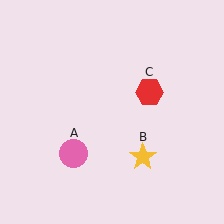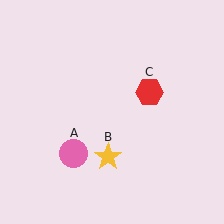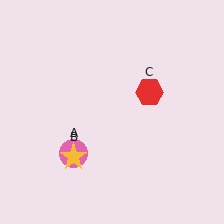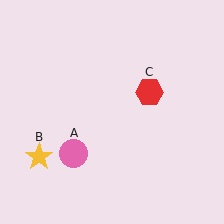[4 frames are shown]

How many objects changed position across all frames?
1 object changed position: yellow star (object B).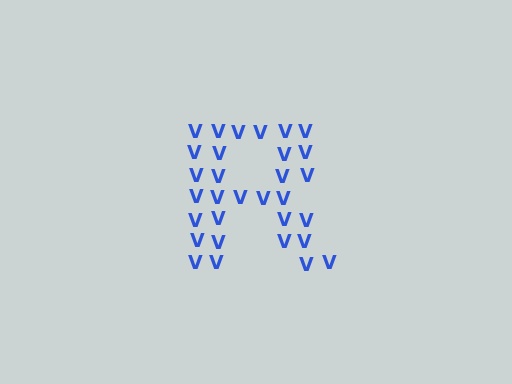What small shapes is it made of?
It is made of small letter V's.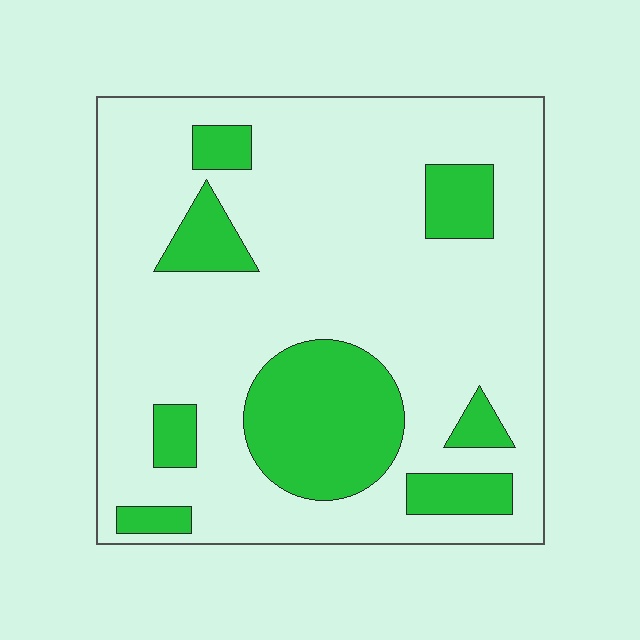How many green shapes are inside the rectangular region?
8.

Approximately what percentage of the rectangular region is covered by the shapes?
Approximately 20%.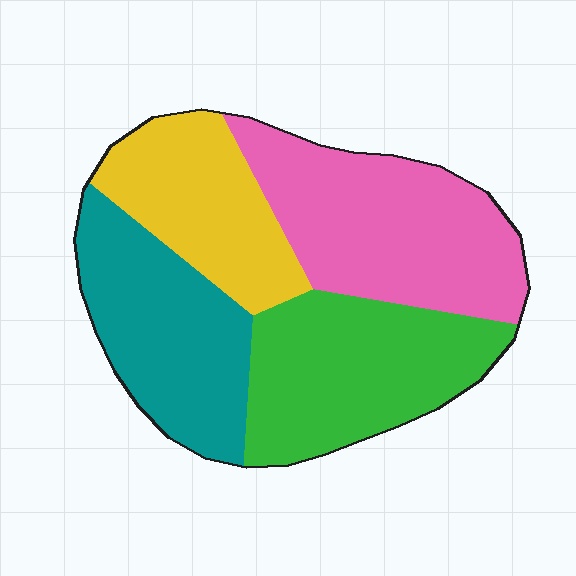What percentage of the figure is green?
Green takes up about one quarter (1/4) of the figure.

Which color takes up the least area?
Yellow, at roughly 20%.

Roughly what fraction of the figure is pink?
Pink covers roughly 30% of the figure.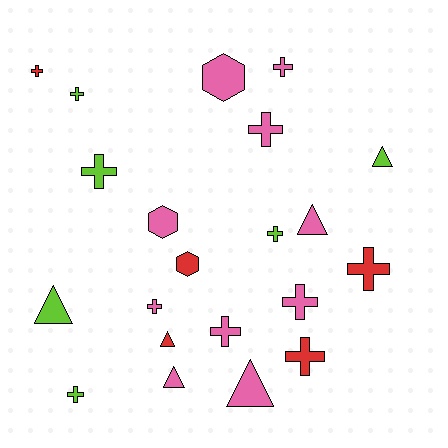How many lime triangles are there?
There are 2 lime triangles.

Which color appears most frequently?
Pink, with 10 objects.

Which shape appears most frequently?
Cross, with 12 objects.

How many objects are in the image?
There are 21 objects.